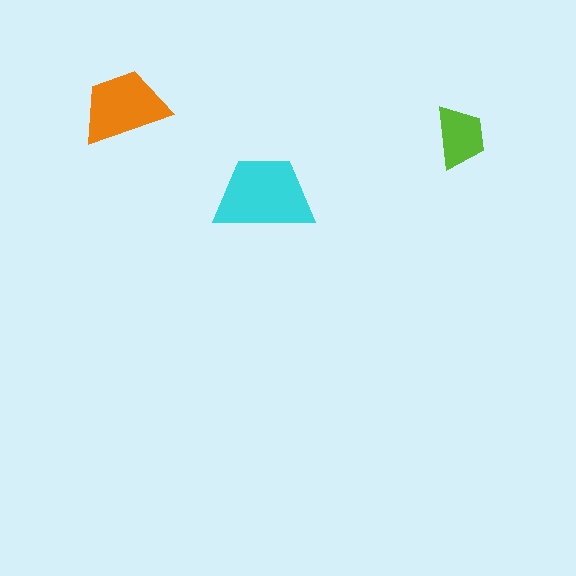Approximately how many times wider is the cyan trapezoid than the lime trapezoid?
About 1.5 times wider.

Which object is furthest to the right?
The lime trapezoid is rightmost.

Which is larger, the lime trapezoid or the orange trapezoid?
The orange one.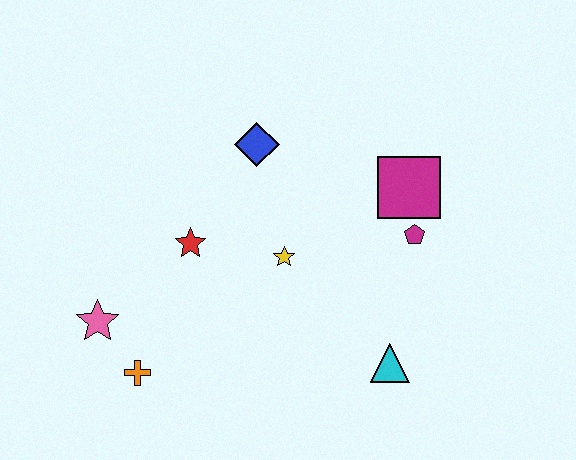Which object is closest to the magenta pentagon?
The magenta square is closest to the magenta pentagon.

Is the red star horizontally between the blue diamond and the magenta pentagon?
No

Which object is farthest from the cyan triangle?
The pink star is farthest from the cyan triangle.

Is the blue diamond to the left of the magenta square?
Yes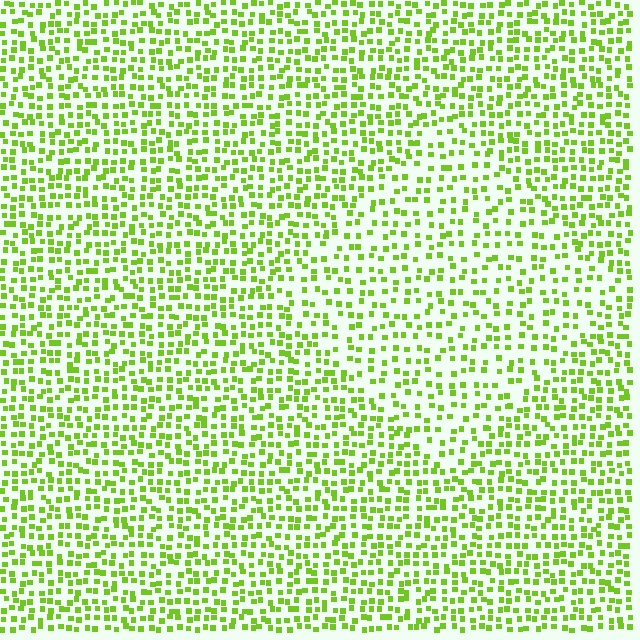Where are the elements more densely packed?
The elements are more densely packed outside the diamond boundary.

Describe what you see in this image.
The image contains small lime elements arranged at two different densities. A diamond-shaped region is visible where the elements are less densely packed than the surrounding area.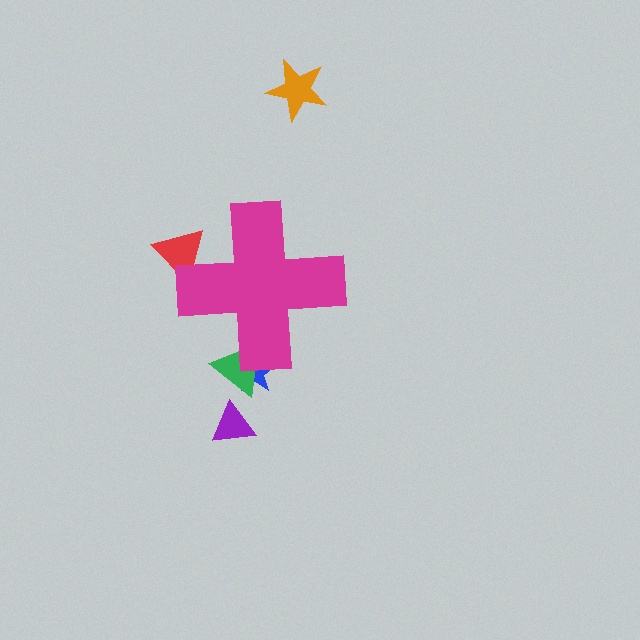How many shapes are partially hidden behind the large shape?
3 shapes are partially hidden.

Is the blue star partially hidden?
Yes, the blue star is partially hidden behind the magenta cross.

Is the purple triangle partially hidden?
No, the purple triangle is fully visible.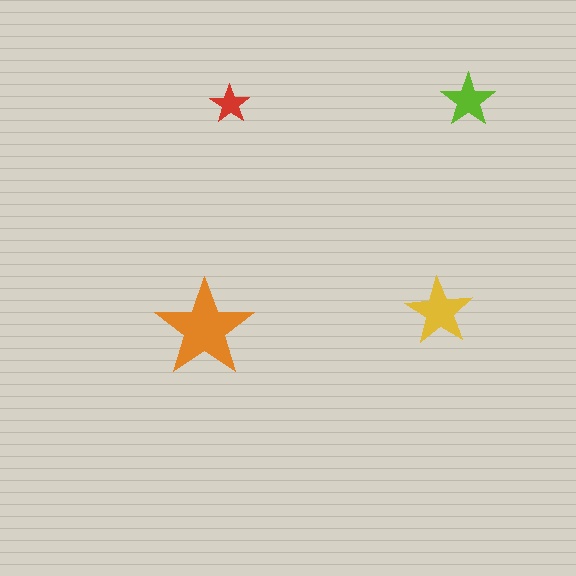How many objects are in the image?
There are 4 objects in the image.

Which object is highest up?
The lime star is topmost.